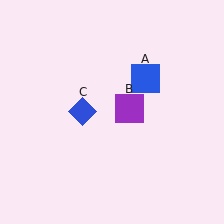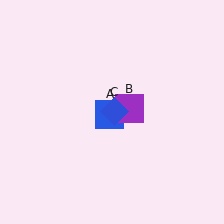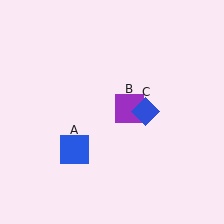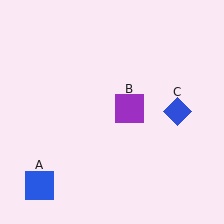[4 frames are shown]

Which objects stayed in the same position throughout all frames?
Purple square (object B) remained stationary.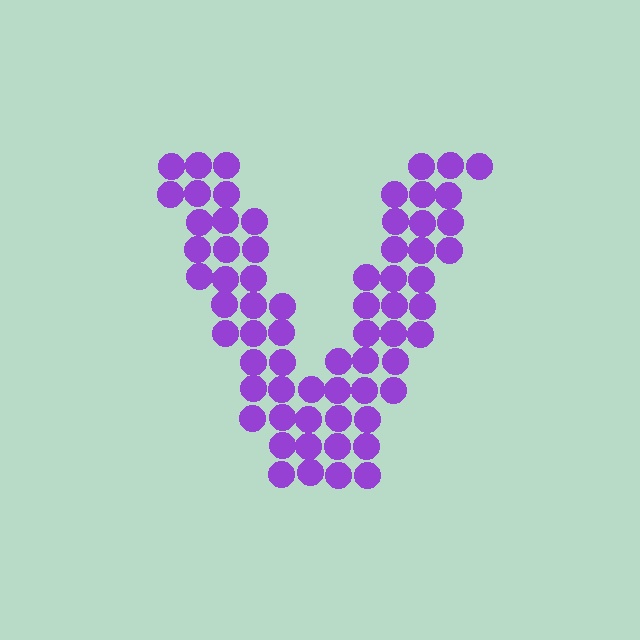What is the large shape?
The large shape is the letter V.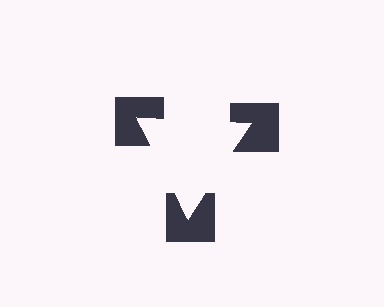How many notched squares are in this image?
There are 3 — one at each vertex of the illusory triangle.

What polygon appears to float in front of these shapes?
An illusory triangle — its edges are inferred from the aligned wedge cuts in the notched squares, not physically drawn.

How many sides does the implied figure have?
3 sides.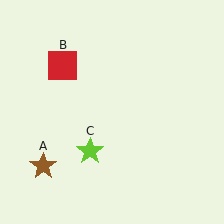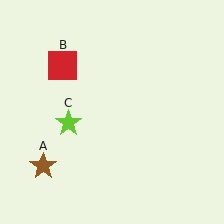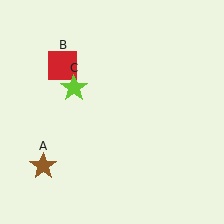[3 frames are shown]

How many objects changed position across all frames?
1 object changed position: lime star (object C).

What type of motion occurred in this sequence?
The lime star (object C) rotated clockwise around the center of the scene.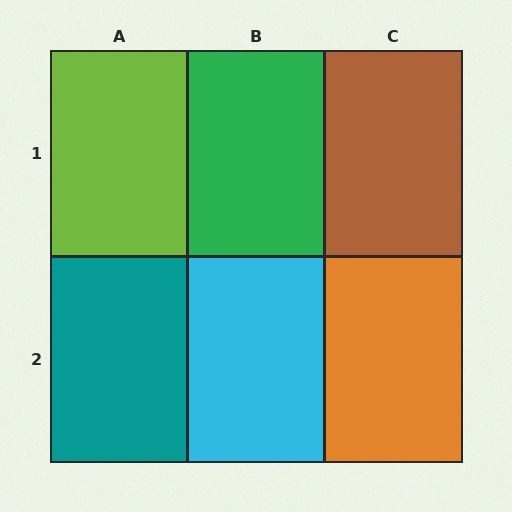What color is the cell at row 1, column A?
Lime.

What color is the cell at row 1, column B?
Green.